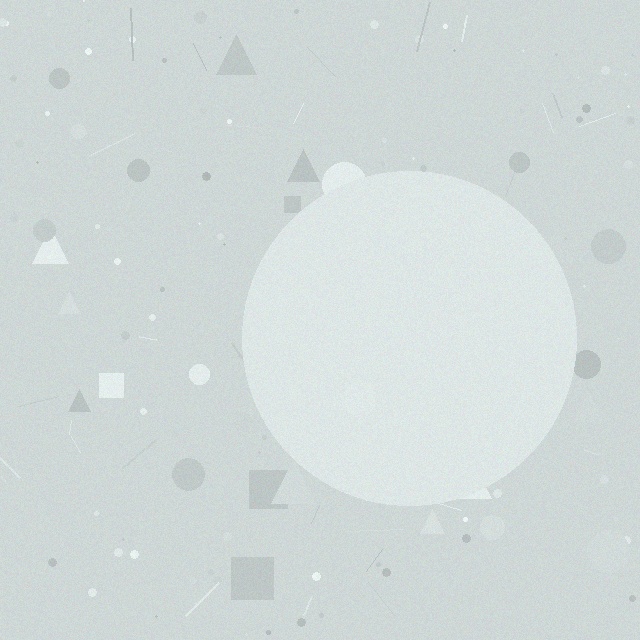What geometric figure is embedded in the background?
A circle is embedded in the background.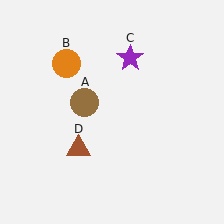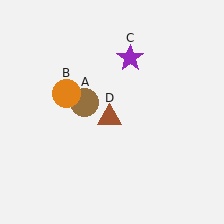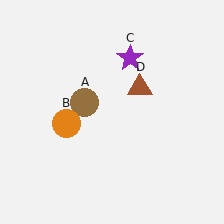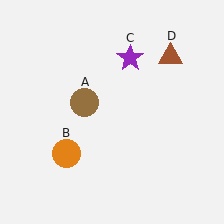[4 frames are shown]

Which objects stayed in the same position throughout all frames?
Brown circle (object A) and purple star (object C) remained stationary.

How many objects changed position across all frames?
2 objects changed position: orange circle (object B), brown triangle (object D).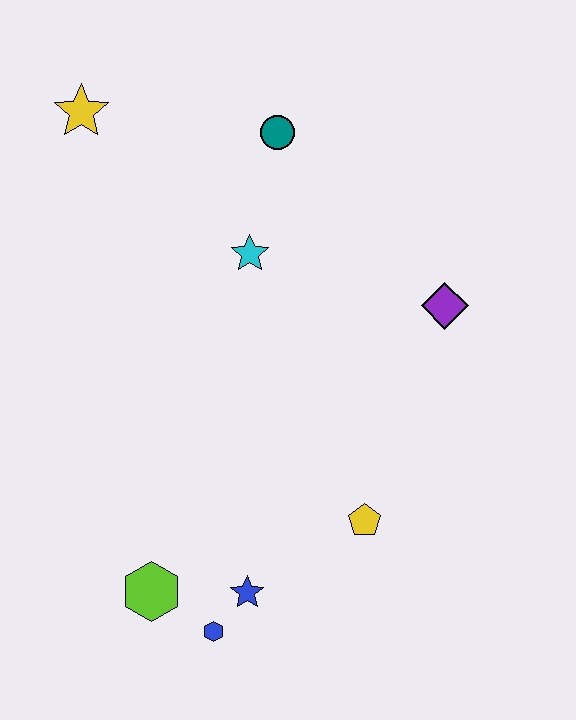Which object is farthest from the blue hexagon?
The yellow star is farthest from the blue hexagon.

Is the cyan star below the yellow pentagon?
No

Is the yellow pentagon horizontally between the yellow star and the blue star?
No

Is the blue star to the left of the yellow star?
No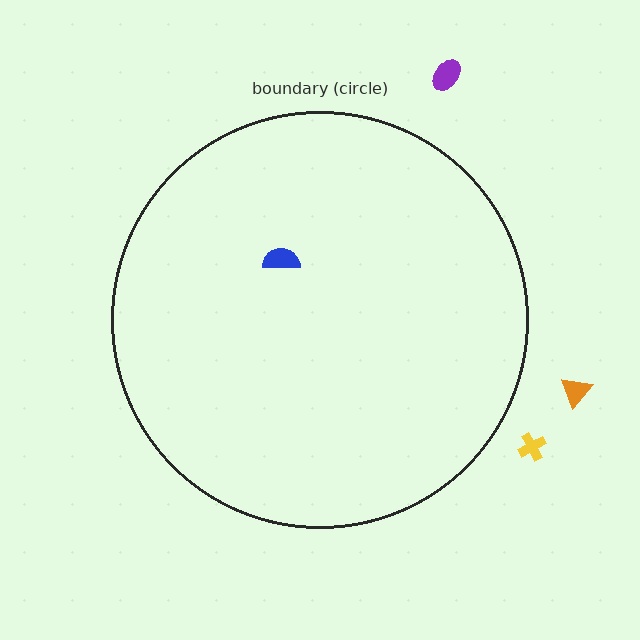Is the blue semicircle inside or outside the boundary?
Inside.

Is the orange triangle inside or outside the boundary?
Outside.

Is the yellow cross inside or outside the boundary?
Outside.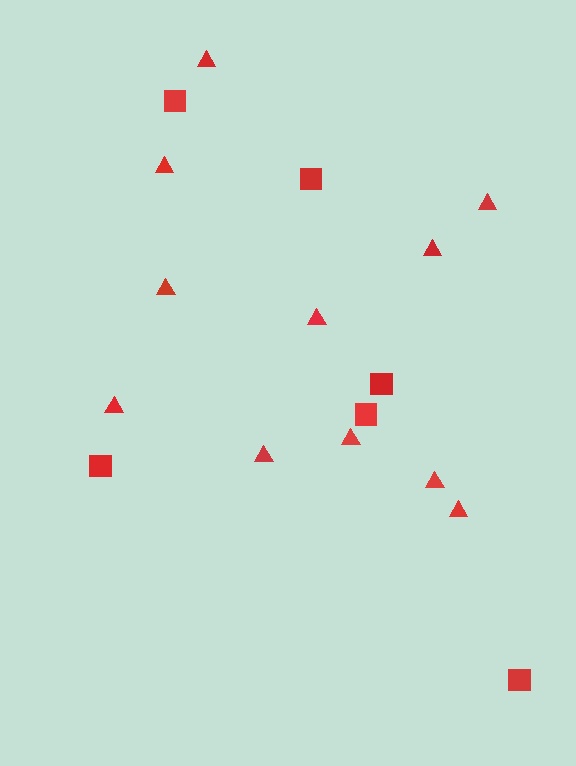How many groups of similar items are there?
There are 2 groups: one group of triangles (11) and one group of squares (6).